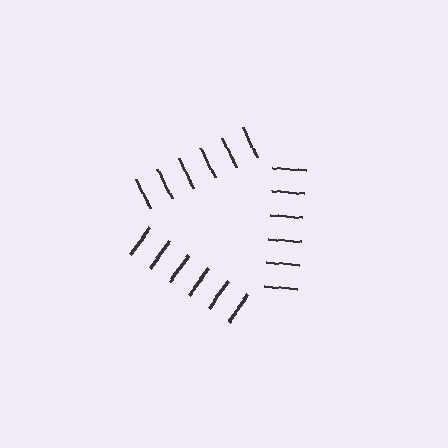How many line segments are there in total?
18 — 6 along each of the 3 edges.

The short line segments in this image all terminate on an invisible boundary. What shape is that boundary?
An illusory triangle — the line segments terminate on its edges but no continuous stroke is drawn.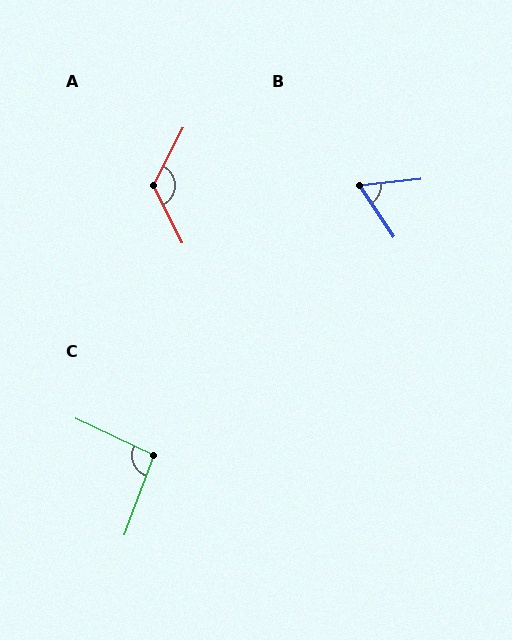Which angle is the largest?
A, at approximately 126 degrees.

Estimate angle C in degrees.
Approximately 95 degrees.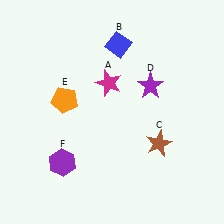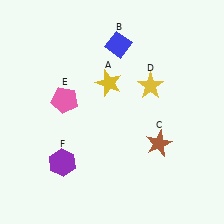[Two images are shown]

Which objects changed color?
A changed from magenta to yellow. D changed from purple to yellow. E changed from orange to pink.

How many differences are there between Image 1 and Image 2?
There are 3 differences between the two images.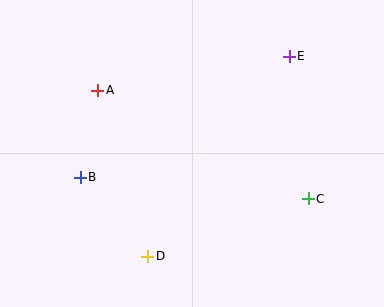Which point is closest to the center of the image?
Point D at (148, 256) is closest to the center.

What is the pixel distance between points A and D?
The distance between A and D is 173 pixels.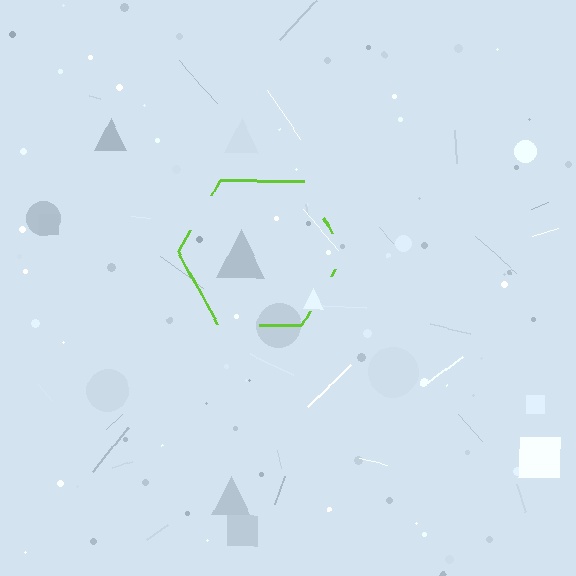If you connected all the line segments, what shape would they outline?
They would outline a hexagon.